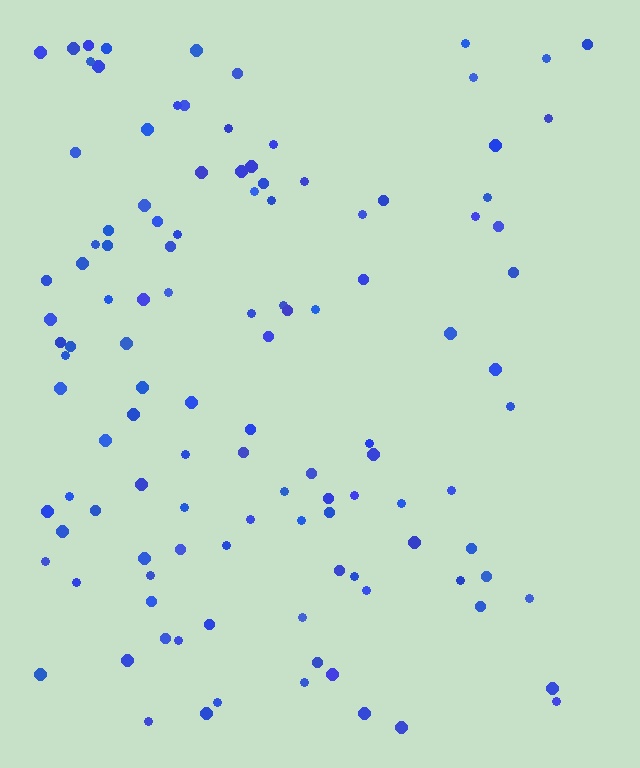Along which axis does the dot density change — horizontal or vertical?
Horizontal.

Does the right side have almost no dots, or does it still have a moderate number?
Still a moderate number, just noticeably fewer than the left.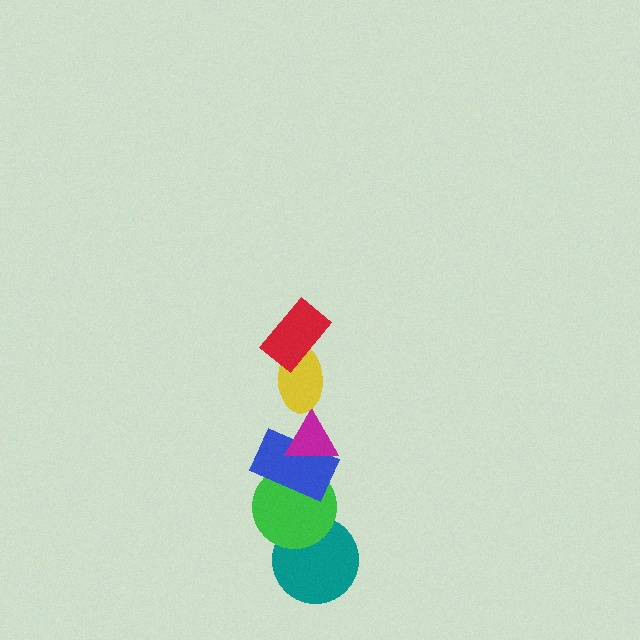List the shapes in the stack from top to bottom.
From top to bottom: the red rectangle, the yellow ellipse, the magenta triangle, the blue rectangle, the green circle, the teal circle.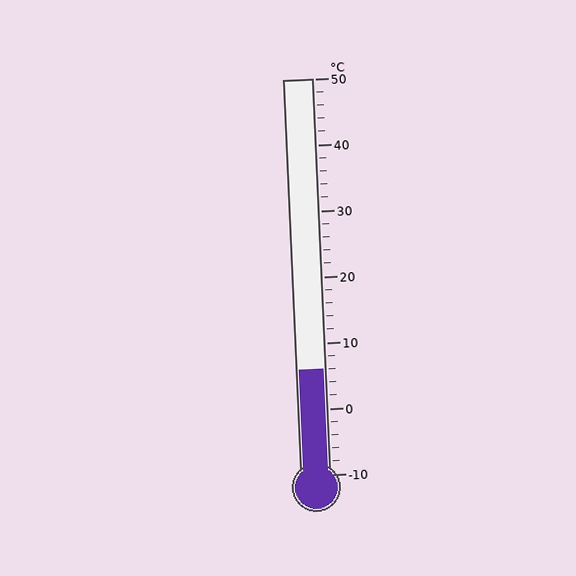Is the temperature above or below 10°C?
The temperature is below 10°C.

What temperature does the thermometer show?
The thermometer shows approximately 6°C.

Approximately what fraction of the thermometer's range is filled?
The thermometer is filled to approximately 25% of its range.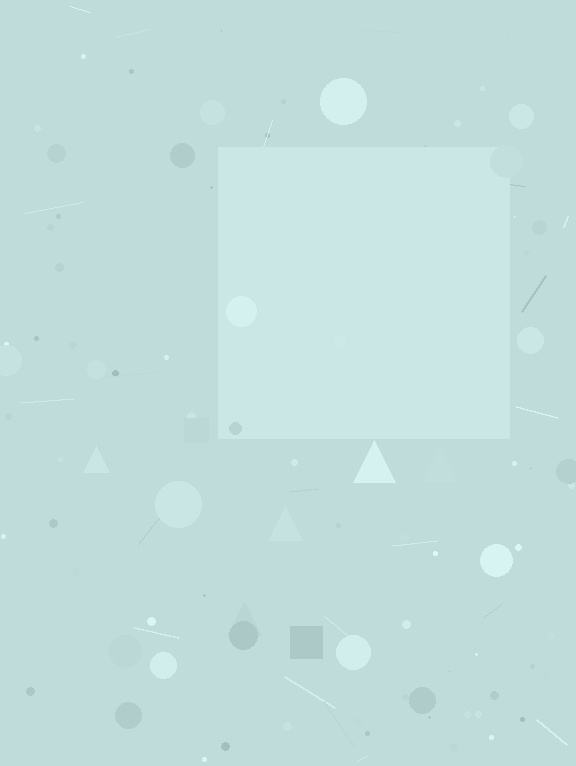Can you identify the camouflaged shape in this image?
The camouflaged shape is a square.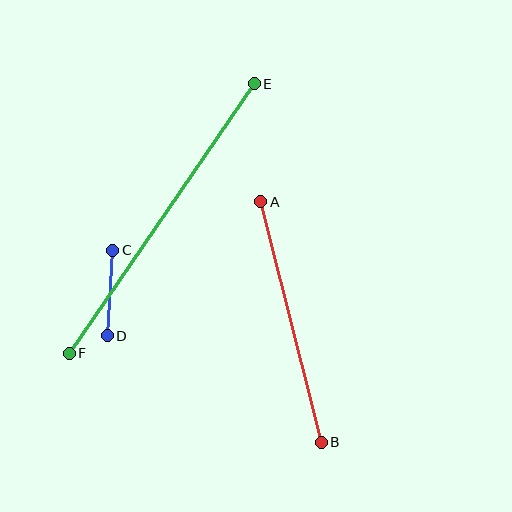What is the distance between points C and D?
The distance is approximately 86 pixels.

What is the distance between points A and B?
The distance is approximately 248 pixels.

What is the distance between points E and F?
The distance is approximately 327 pixels.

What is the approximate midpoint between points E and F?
The midpoint is at approximately (162, 219) pixels.